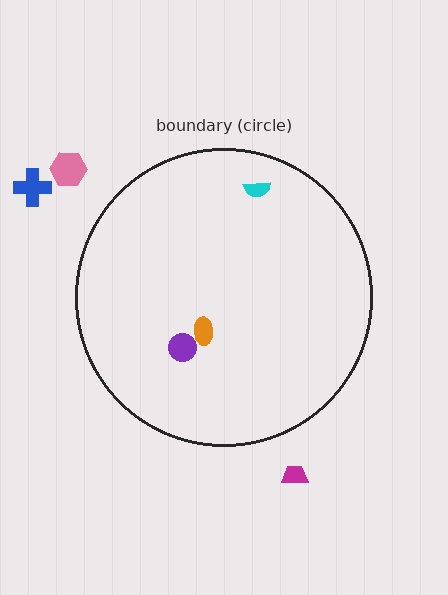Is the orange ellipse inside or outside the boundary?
Inside.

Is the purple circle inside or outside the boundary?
Inside.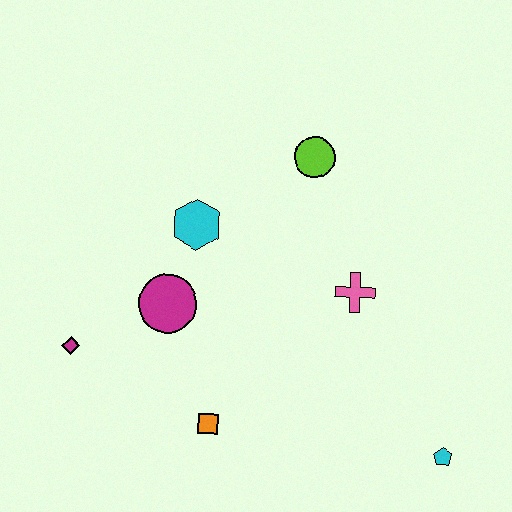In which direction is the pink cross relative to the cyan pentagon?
The pink cross is above the cyan pentagon.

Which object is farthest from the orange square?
The lime circle is farthest from the orange square.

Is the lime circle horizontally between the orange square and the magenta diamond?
No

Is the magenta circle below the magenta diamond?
No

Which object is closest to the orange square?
The magenta circle is closest to the orange square.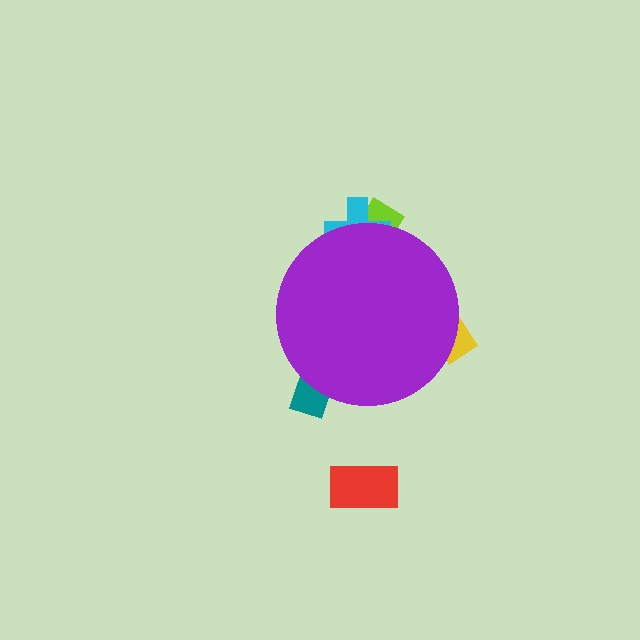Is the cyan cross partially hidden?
Yes, the cyan cross is partially hidden behind the purple circle.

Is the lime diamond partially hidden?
Yes, the lime diamond is partially hidden behind the purple circle.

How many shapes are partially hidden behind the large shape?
4 shapes are partially hidden.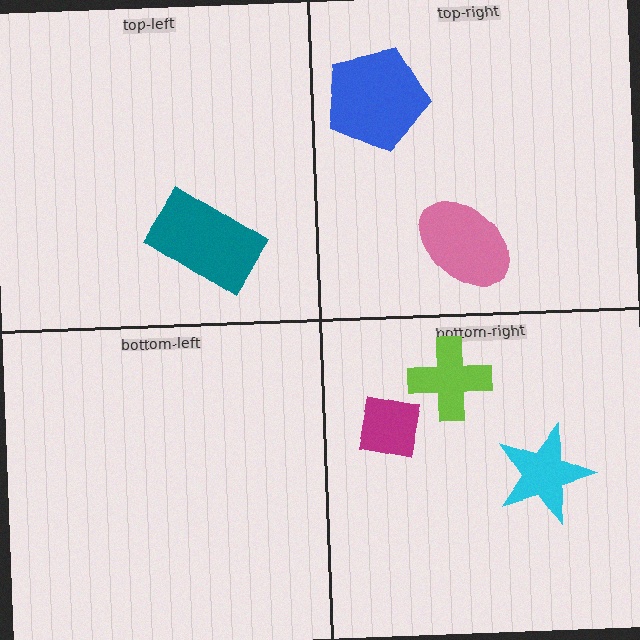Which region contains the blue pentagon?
The top-right region.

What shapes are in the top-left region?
The teal rectangle.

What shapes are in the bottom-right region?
The cyan star, the lime cross, the magenta square.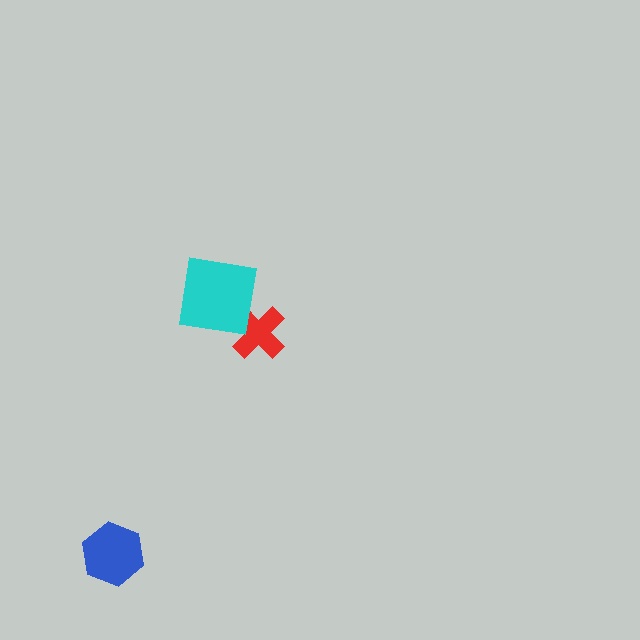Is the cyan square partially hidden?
No, no other shape covers it.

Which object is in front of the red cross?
The cyan square is in front of the red cross.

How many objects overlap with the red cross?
1 object overlaps with the red cross.